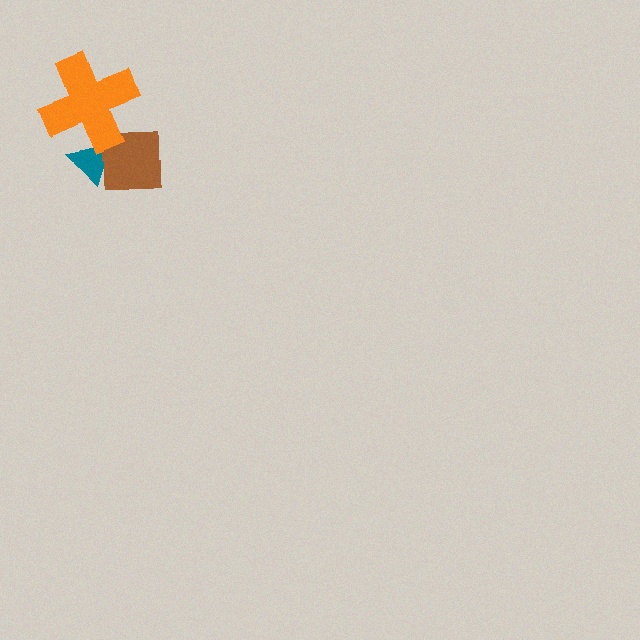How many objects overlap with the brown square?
2 objects overlap with the brown square.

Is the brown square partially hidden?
Yes, it is partially covered by another shape.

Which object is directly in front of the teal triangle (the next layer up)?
The brown square is directly in front of the teal triangle.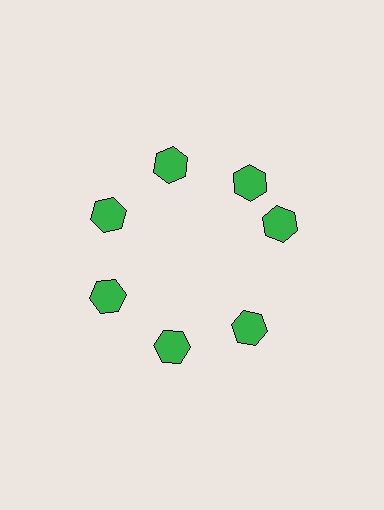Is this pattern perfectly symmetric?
No. The 7 green hexagons are arranged in a ring, but one element near the 3 o'clock position is rotated out of alignment along the ring, breaking the 7-fold rotational symmetry.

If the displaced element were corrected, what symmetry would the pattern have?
It would have 7-fold rotational symmetry — the pattern would map onto itself every 51 degrees.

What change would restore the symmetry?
The symmetry would be restored by rotating it back into even spacing with its neighbors so that all 7 hexagons sit at equal angles and equal distance from the center.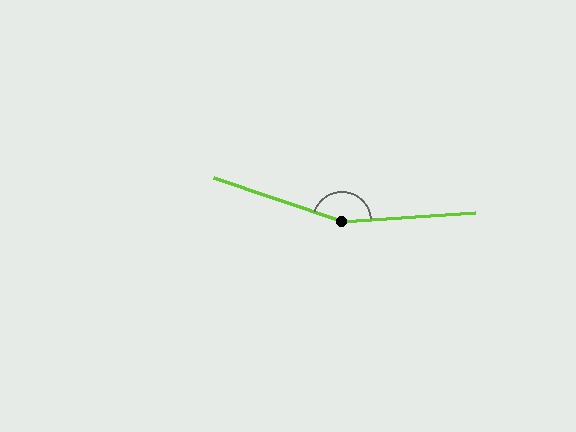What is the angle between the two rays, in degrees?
Approximately 158 degrees.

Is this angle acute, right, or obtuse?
It is obtuse.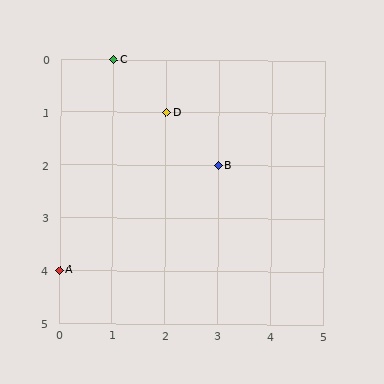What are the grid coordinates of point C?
Point C is at grid coordinates (1, 0).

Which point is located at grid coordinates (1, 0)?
Point C is at (1, 0).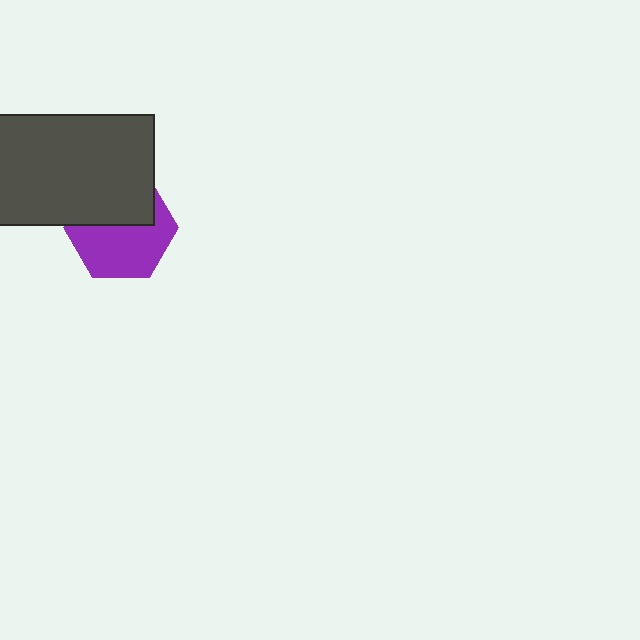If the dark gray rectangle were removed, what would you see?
You would see the complete purple hexagon.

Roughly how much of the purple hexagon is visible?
About half of it is visible (roughly 58%).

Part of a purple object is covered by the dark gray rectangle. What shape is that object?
It is a hexagon.